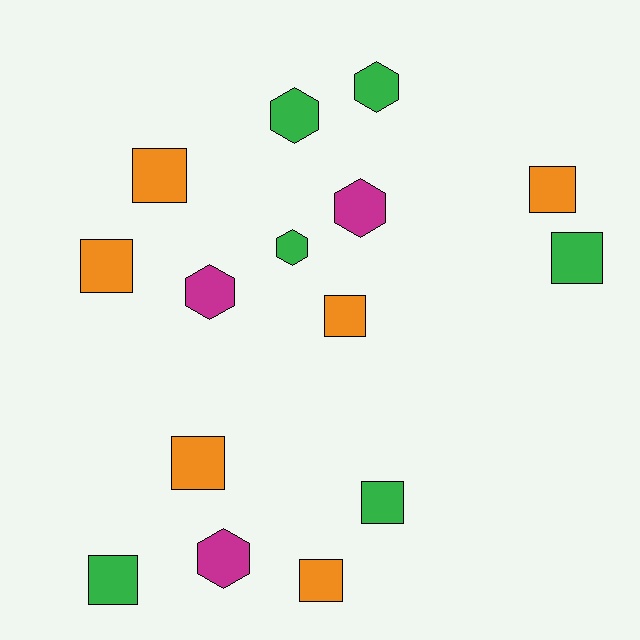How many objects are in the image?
There are 15 objects.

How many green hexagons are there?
There are 3 green hexagons.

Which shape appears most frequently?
Square, with 9 objects.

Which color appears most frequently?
Orange, with 6 objects.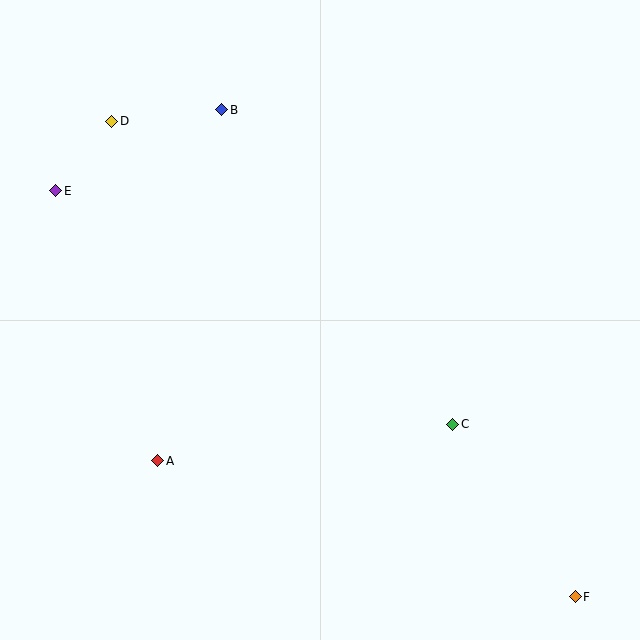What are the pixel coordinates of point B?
Point B is at (222, 110).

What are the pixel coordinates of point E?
Point E is at (56, 191).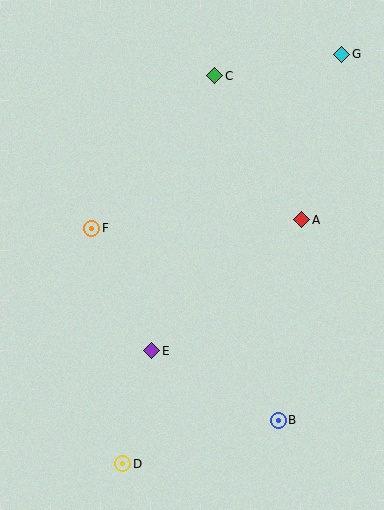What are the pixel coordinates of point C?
Point C is at (215, 76).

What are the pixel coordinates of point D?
Point D is at (123, 464).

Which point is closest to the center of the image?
Point F at (92, 228) is closest to the center.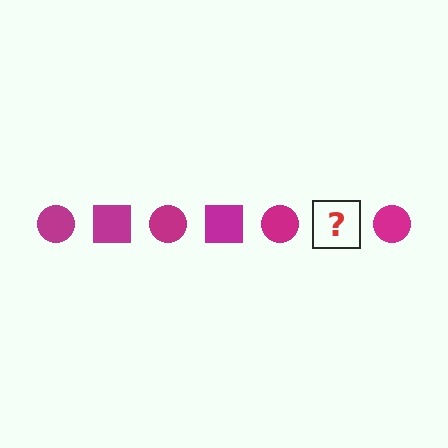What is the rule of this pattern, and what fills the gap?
The rule is that the pattern cycles through circle, square shapes in magenta. The gap should be filled with a magenta square.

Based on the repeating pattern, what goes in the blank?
The blank should be a magenta square.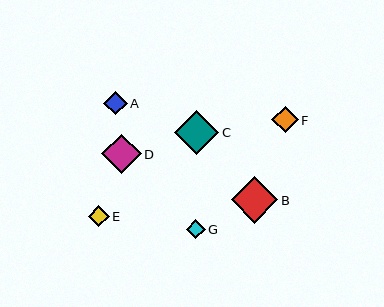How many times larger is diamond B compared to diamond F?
Diamond B is approximately 1.7 times the size of diamond F.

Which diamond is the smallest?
Diamond G is the smallest with a size of approximately 19 pixels.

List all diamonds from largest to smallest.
From largest to smallest: B, C, D, F, A, E, G.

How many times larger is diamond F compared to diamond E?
Diamond F is approximately 1.3 times the size of diamond E.